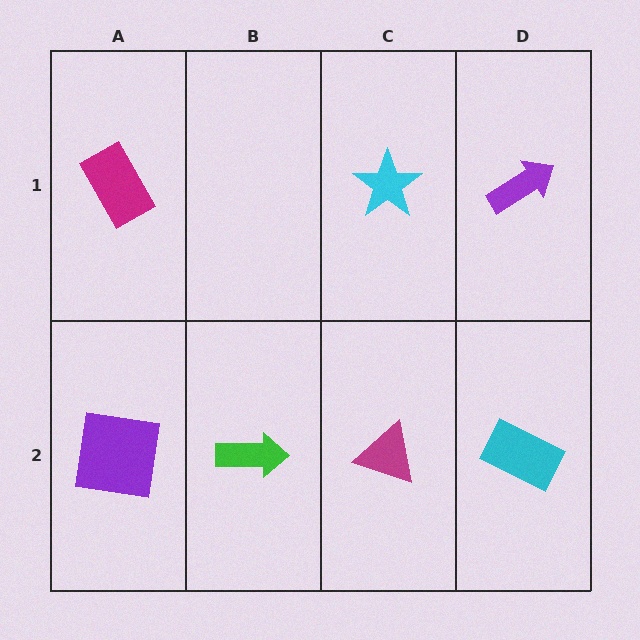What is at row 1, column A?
A magenta rectangle.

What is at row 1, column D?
A purple arrow.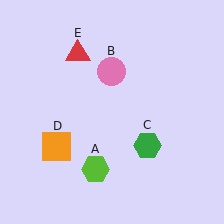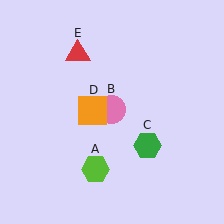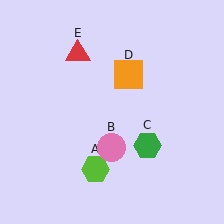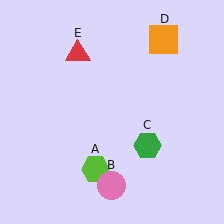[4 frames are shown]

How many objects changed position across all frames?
2 objects changed position: pink circle (object B), orange square (object D).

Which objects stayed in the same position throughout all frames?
Lime hexagon (object A) and green hexagon (object C) and red triangle (object E) remained stationary.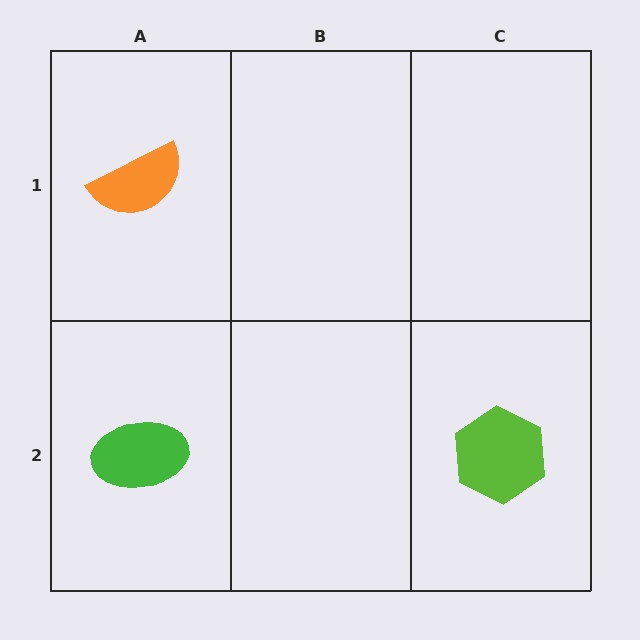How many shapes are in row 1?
1 shape.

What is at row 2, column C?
A lime hexagon.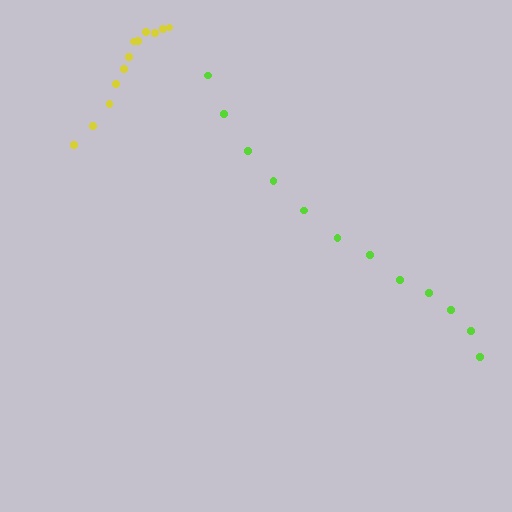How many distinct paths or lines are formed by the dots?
There are 2 distinct paths.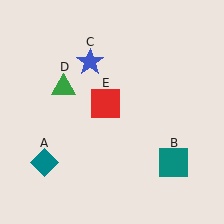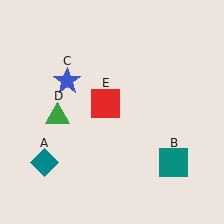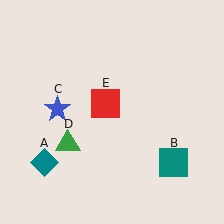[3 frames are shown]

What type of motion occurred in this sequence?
The blue star (object C), green triangle (object D) rotated counterclockwise around the center of the scene.